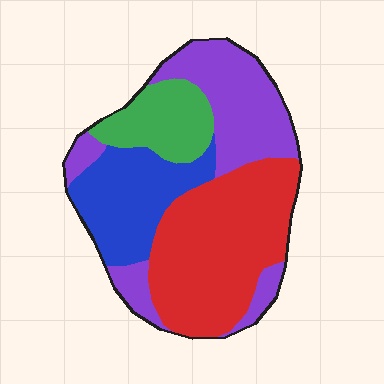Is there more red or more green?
Red.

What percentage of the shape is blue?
Blue covers 20% of the shape.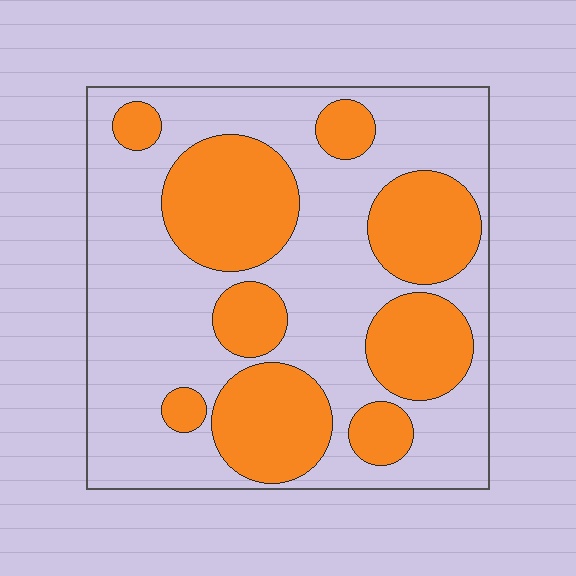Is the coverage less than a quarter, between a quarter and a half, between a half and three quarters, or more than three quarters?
Between a quarter and a half.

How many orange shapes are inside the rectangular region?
9.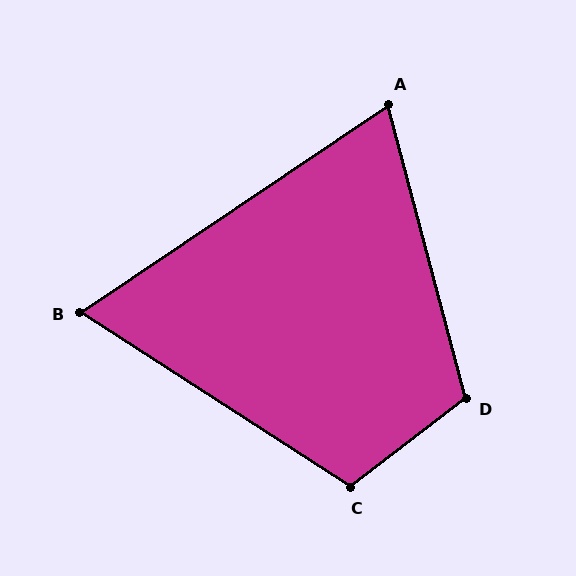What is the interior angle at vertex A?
Approximately 71 degrees (acute).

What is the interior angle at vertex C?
Approximately 109 degrees (obtuse).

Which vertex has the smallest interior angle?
B, at approximately 67 degrees.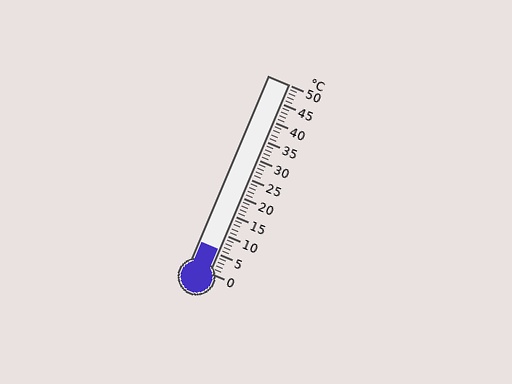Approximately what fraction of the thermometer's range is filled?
The thermometer is filled to approximately 10% of its range.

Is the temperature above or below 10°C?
The temperature is below 10°C.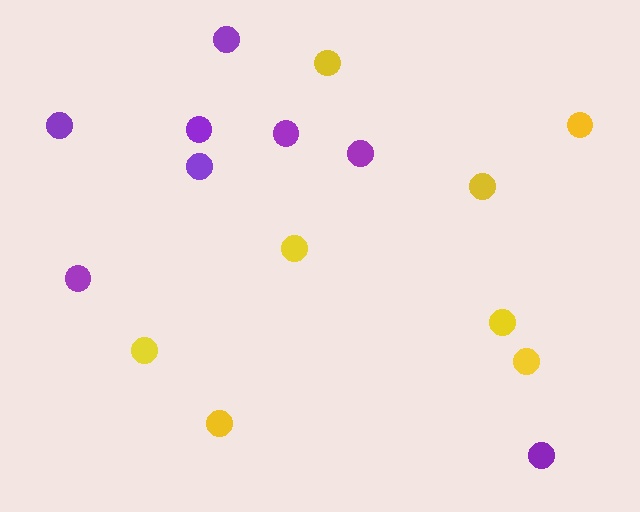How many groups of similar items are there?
There are 2 groups: one group of purple circles (8) and one group of yellow circles (8).